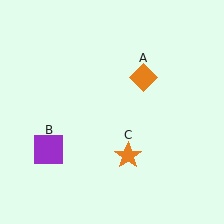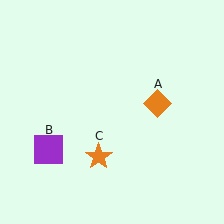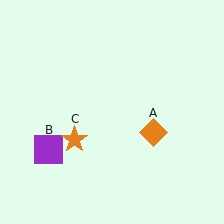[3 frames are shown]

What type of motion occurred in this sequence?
The orange diamond (object A), orange star (object C) rotated clockwise around the center of the scene.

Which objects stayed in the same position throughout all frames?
Purple square (object B) remained stationary.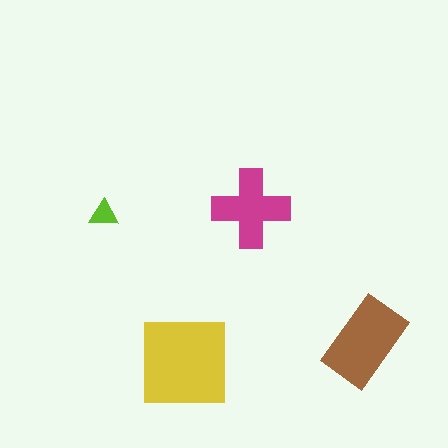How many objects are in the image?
There are 4 objects in the image.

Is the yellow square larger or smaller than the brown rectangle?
Larger.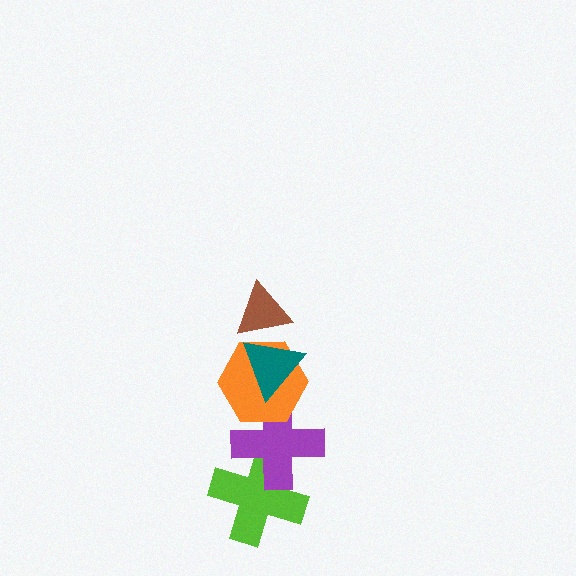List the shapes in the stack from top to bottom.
From top to bottom: the brown triangle, the teal triangle, the orange hexagon, the purple cross, the lime cross.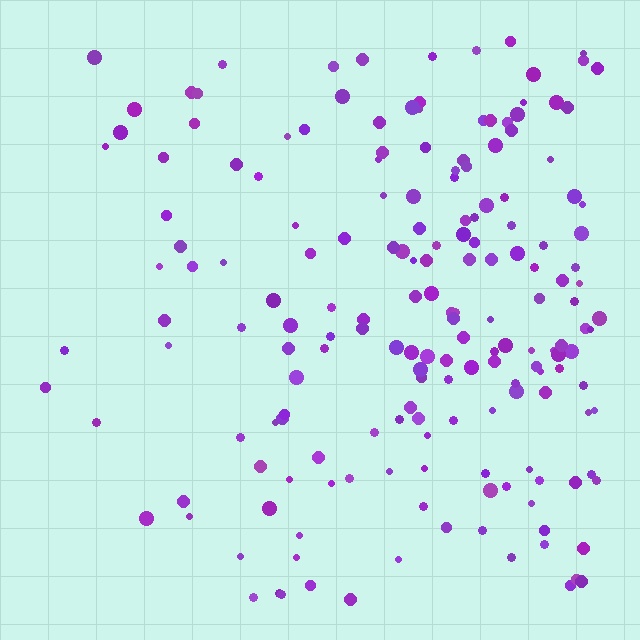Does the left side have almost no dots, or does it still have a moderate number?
Still a moderate number, just noticeably fewer than the right.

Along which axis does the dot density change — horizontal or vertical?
Horizontal.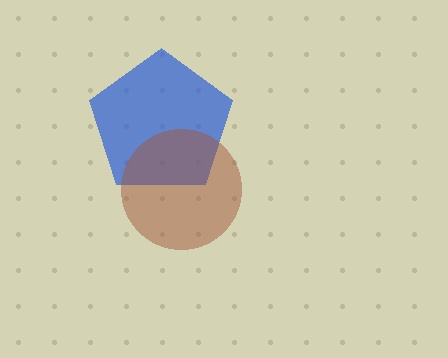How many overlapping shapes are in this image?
There are 2 overlapping shapes in the image.